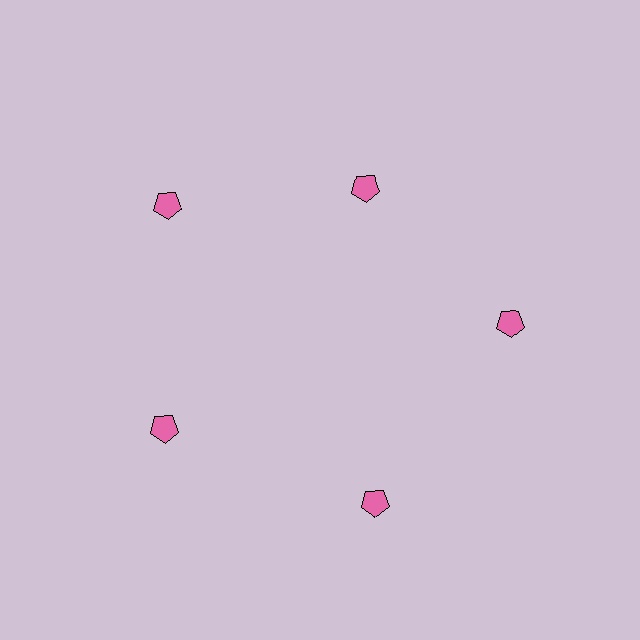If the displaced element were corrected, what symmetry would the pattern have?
It would have 5-fold rotational symmetry — the pattern would map onto itself every 72 degrees.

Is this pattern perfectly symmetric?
No. The 5 pink pentagons are arranged in a ring, but one element near the 1 o'clock position is pulled inward toward the center, breaking the 5-fold rotational symmetry.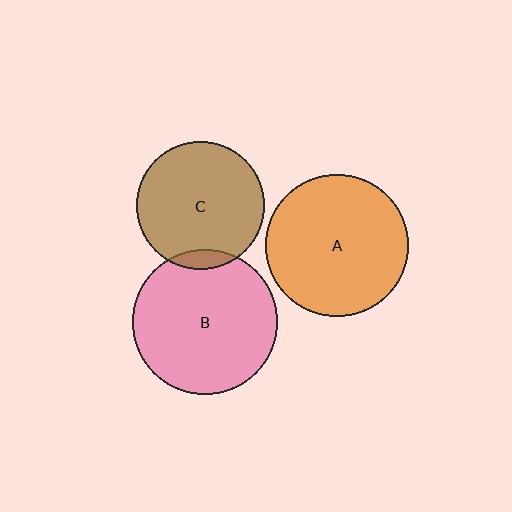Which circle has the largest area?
Circle B (pink).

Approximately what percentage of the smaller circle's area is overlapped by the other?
Approximately 5%.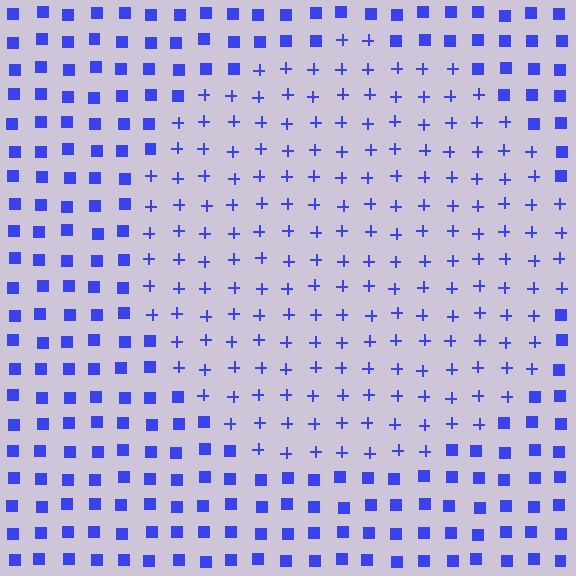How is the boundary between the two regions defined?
The boundary is defined by a change in element shape: plus signs inside vs. squares outside. All elements share the same color and spacing.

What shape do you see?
I see a circle.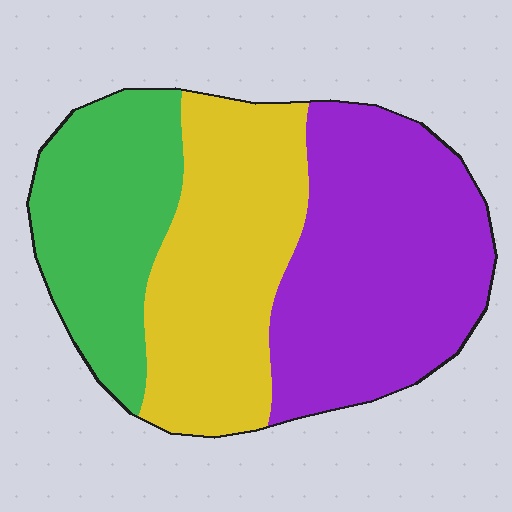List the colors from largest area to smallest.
From largest to smallest: purple, yellow, green.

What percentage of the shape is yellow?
Yellow covers around 35% of the shape.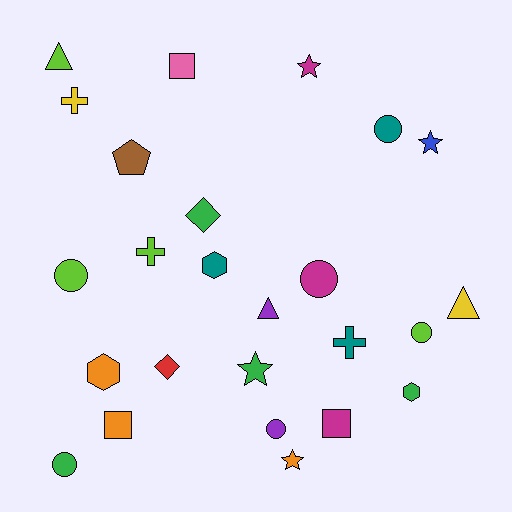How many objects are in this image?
There are 25 objects.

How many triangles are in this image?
There are 3 triangles.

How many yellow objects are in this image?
There are 2 yellow objects.